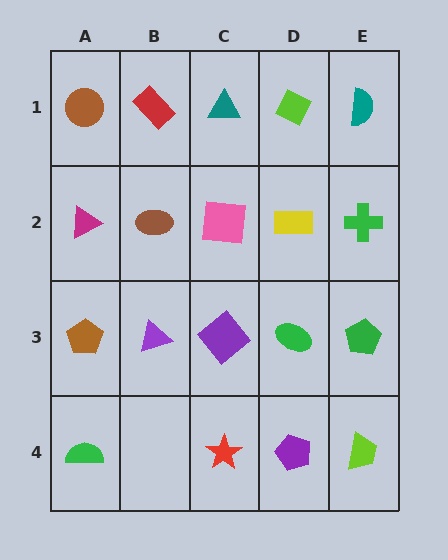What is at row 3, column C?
A purple diamond.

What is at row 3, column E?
A green pentagon.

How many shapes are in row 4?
4 shapes.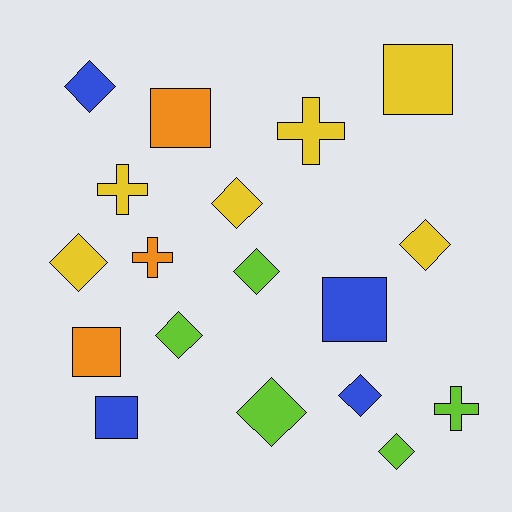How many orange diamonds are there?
There are no orange diamonds.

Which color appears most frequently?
Yellow, with 6 objects.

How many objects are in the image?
There are 18 objects.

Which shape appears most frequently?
Diamond, with 9 objects.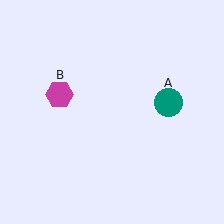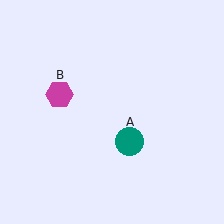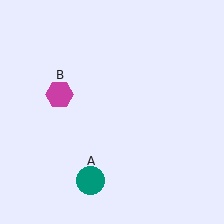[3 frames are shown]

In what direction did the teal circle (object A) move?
The teal circle (object A) moved down and to the left.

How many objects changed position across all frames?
1 object changed position: teal circle (object A).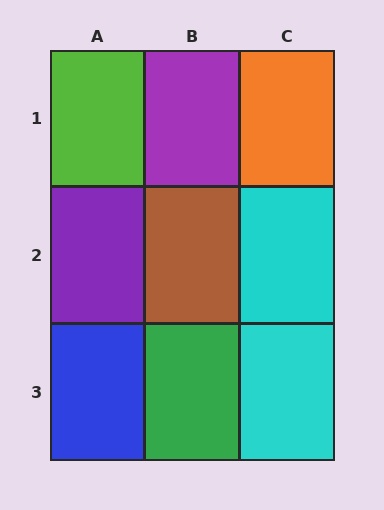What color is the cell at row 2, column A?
Purple.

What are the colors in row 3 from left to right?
Blue, green, cyan.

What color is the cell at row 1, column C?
Orange.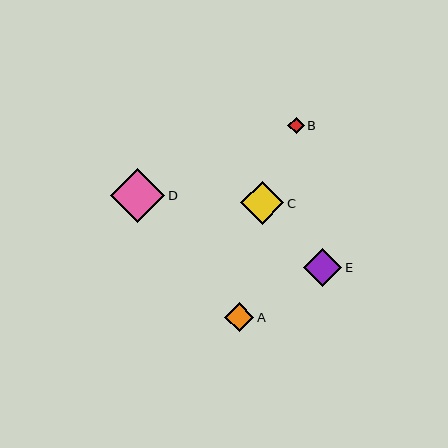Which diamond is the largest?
Diamond D is the largest with a size of approximately 54 pixels.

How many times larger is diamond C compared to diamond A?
Diamond C is approximately 1.5 times the size of diamond A.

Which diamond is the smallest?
Diamond B is the smallest with a size of approximately 17 pixels.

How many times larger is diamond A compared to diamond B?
Diamond A is approximately 1.7 times the size of diamond B.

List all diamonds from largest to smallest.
From largest to smallest: D, C, E, A, B.